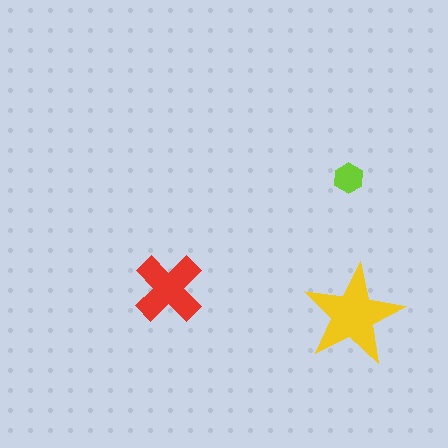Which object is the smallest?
The lime hexagon.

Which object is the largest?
The yellow star.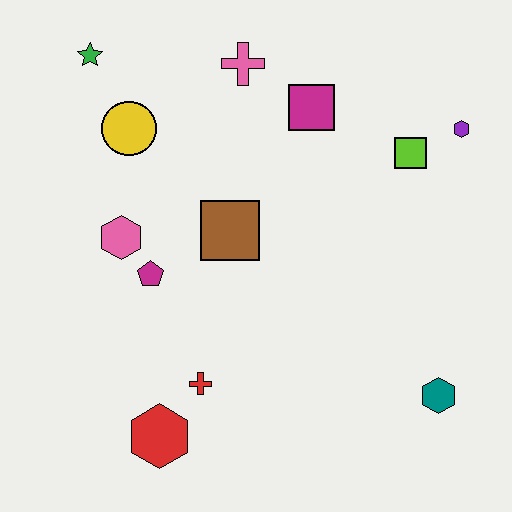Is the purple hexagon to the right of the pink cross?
Yes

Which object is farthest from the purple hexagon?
The red hexagon is farthest from the purple hexagon.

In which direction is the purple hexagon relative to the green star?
The purple hexagon is to the right of the green star.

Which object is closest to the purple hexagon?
The lime square is closest to the purple hexagon.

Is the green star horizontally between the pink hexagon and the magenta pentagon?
No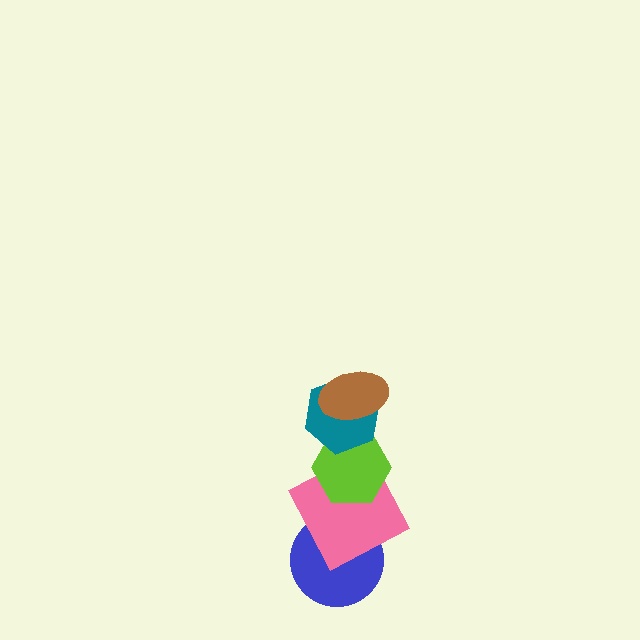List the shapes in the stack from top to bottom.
From top to bottom: the brown ellipse, the teal hexagon, the lime hexagon, the pink square, the blue circle.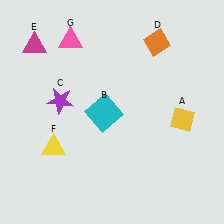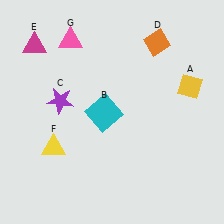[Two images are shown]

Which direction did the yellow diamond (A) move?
The yellow diamond (A) moved up.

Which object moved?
The yellow diamond (A) moved up.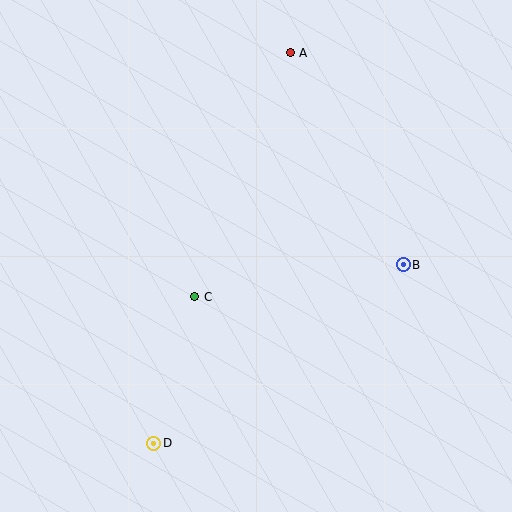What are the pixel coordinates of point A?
Point A is at (290, 53).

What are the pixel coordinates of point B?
Point B is at (403, 265).